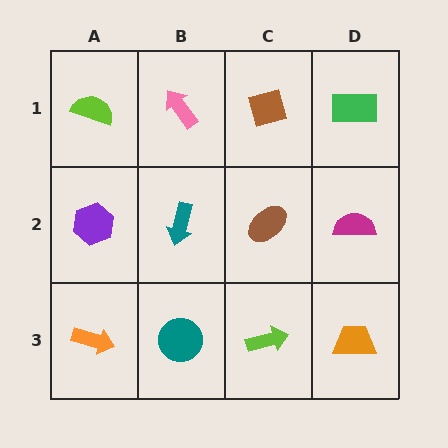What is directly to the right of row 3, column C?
An orange trapezoid.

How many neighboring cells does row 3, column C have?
3.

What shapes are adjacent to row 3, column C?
A brown ellipse (row 2, column C), a teal circle (row 3, column B), an orange trapezoid (row 3, column D).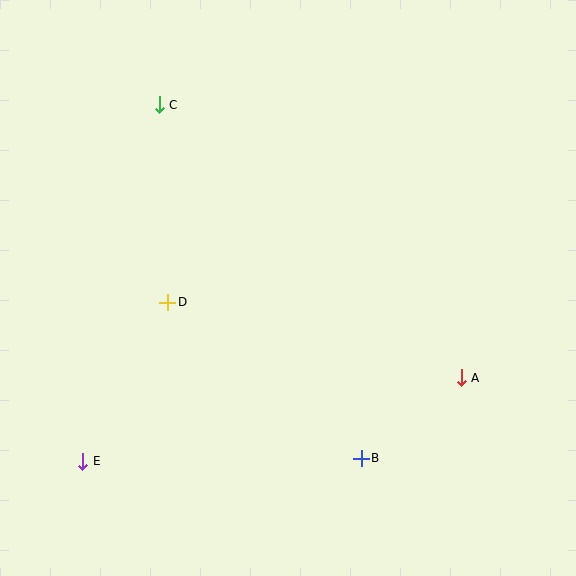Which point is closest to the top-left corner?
Point C is closest to the top-left corner.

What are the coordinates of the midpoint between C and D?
The midpoint between C and D is at (163, 203).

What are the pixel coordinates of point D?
Point D is at (168, 302).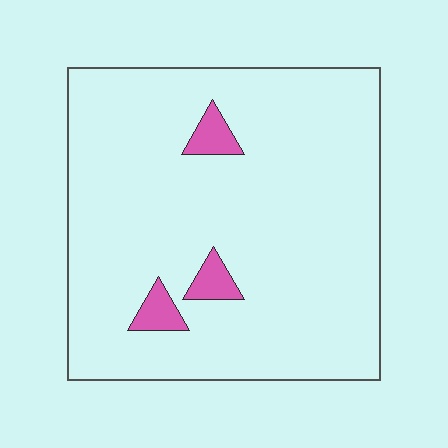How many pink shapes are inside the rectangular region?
3.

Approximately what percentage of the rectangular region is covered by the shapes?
Approximately 5%.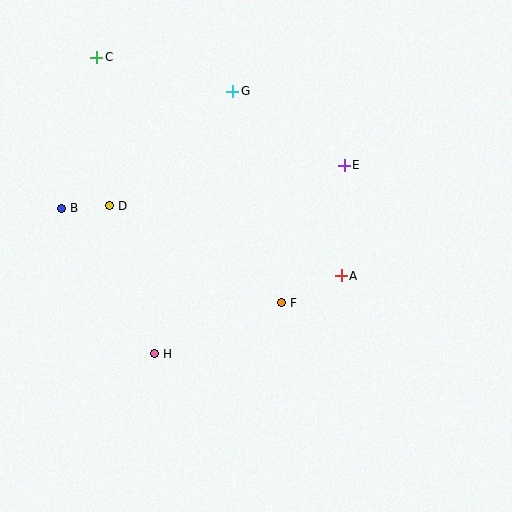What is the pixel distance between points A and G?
The distance between A and G is 214 pixels.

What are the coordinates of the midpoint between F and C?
The midpoint between F and C is at (189, 180).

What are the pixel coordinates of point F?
Point F is at (282, 303).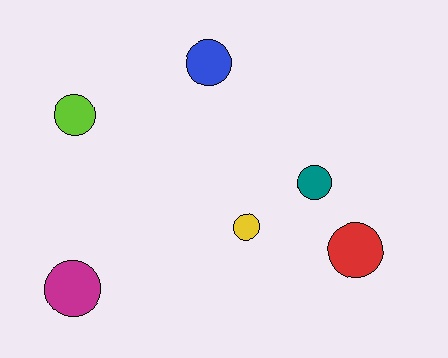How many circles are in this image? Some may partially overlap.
There are 6 circles.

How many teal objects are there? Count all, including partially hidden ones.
There is 1 teal object.